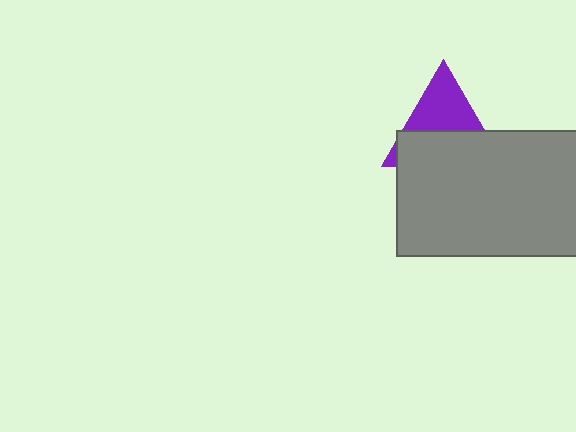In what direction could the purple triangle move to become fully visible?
The purple triangle could move up. That would shift it out from behind the gray rectangle entirely.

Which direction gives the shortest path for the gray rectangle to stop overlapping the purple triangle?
Moving down gives the shortest separation.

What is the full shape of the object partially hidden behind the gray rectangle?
The partially hidden object is a purple triangle.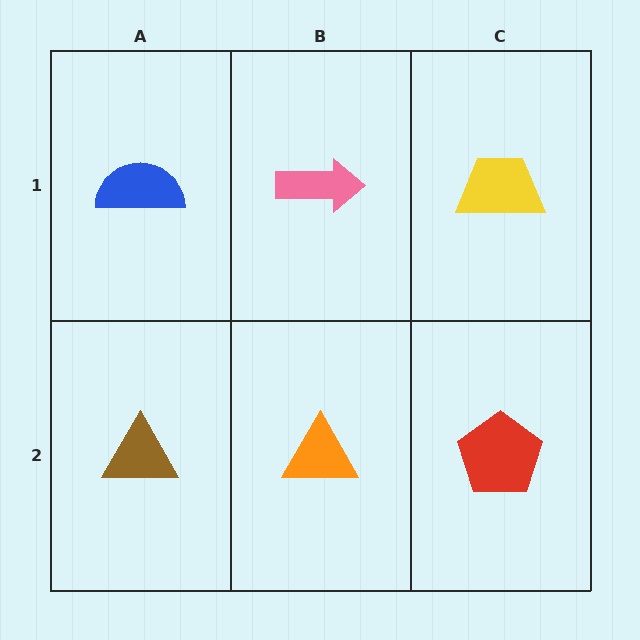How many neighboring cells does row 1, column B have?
3.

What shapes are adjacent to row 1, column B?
An orange triangle (row 2, column B), a blue semicircle (row 1, column A), a yellow trapezoid (row 1, column C).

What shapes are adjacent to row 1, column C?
A red pentagon (row 2, column C), a pink arrow (row 1, column B).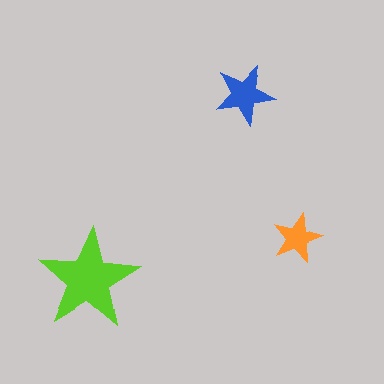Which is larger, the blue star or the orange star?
The blue one.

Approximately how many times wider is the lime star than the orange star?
About 2 times wider.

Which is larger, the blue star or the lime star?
The lime one.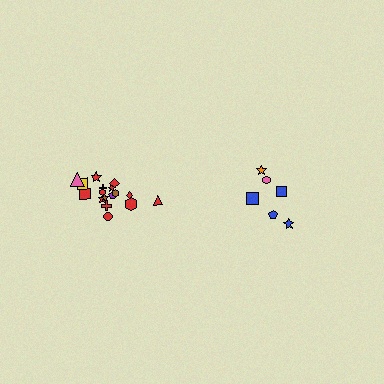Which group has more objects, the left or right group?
The left group.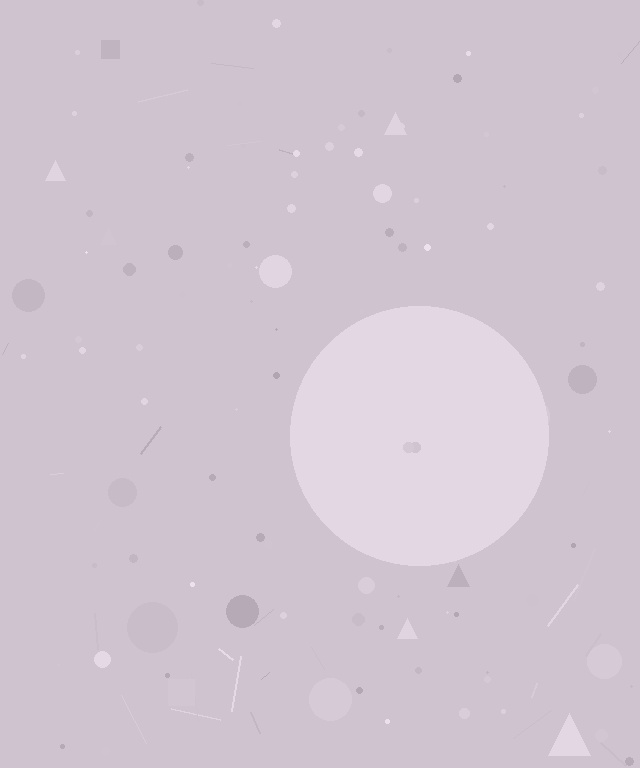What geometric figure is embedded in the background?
A circle is embedded in the background.